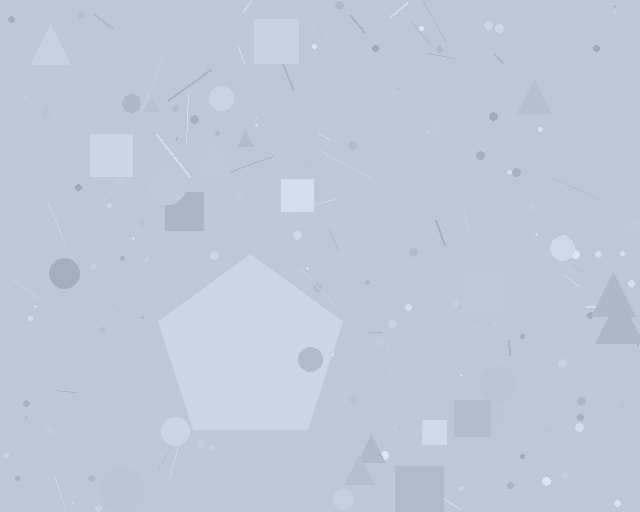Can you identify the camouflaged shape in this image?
The camouflaged shape is a pentagon.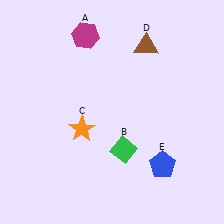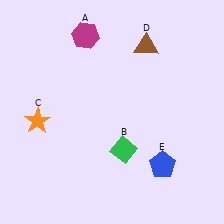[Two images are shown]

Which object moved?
The orange star (C) moved left.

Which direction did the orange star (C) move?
The orange star (C) moved left.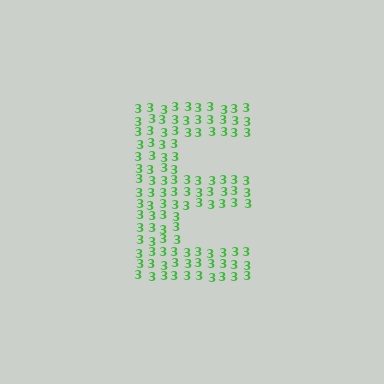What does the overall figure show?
The overall figure shows the letter E.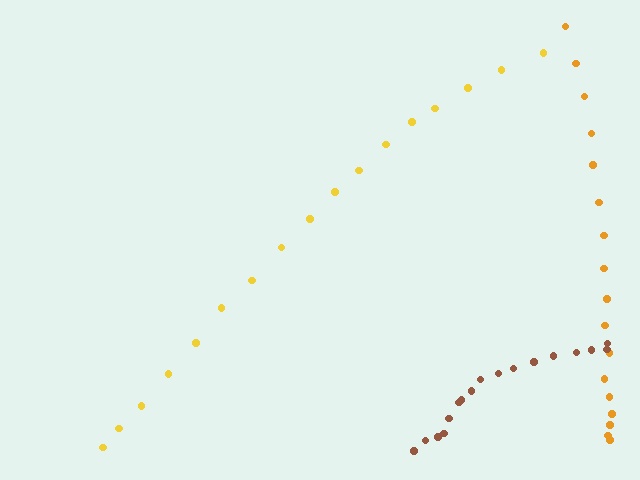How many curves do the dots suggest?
There are 3 distinct paths.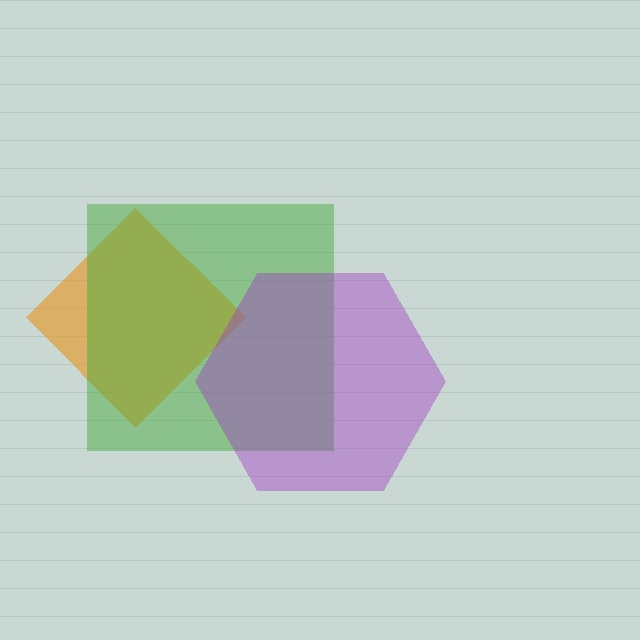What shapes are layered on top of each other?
The layered shapes are: an orange diamond, a green square, a purple hexagon.